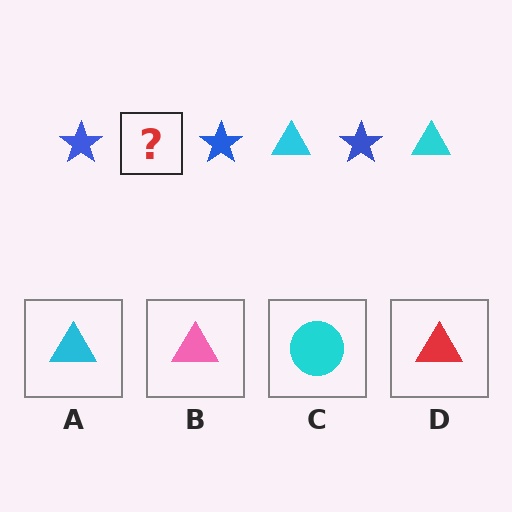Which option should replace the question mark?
Option A.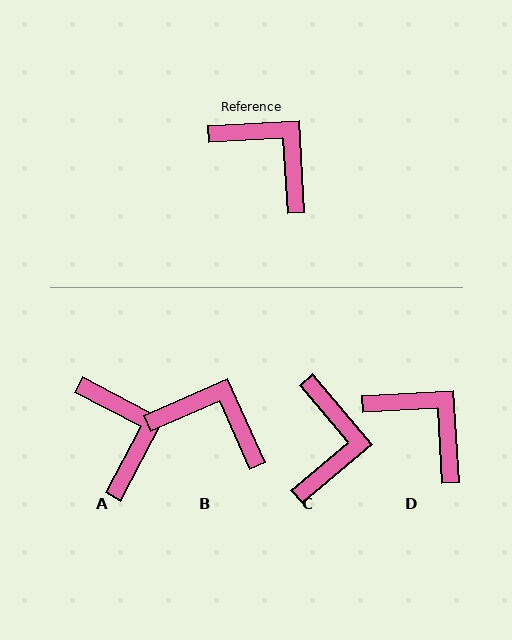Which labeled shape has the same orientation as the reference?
D.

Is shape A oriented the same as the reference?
No, it is off by about 31 degrees.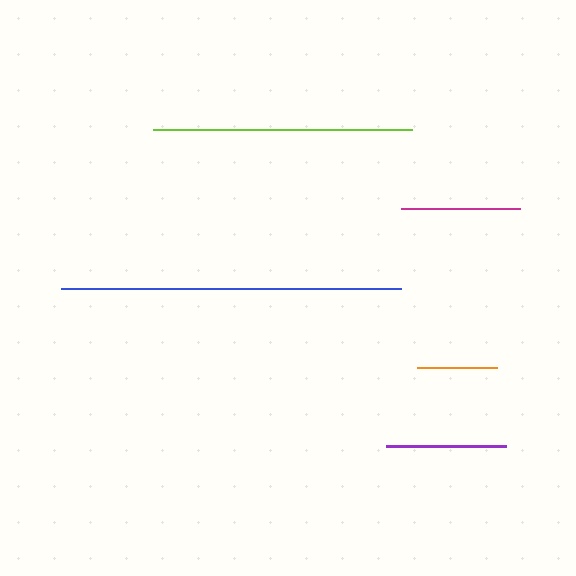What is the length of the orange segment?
The orange segment is approximately 80 pixels long.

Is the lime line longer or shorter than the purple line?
The lime line is longer than the purple line.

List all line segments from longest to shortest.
From longest to shortest: blue, lime, purple, magenta, orange.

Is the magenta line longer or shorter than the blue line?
The blue line is longer than the magenta line.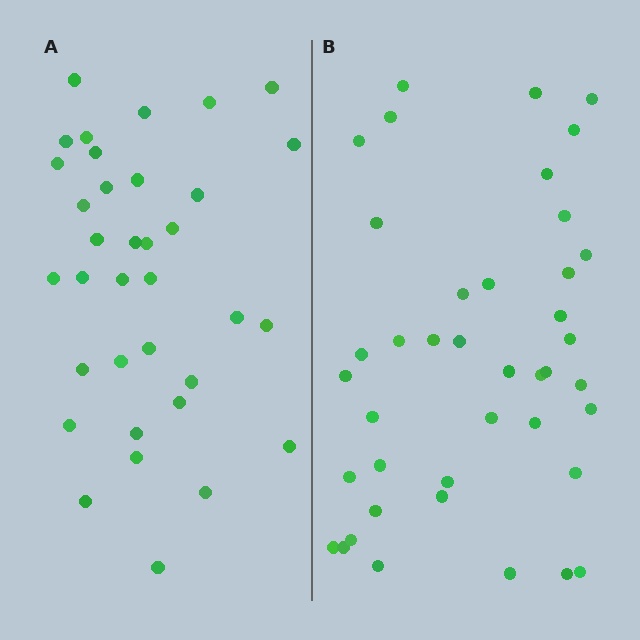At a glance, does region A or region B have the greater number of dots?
Region B (the right region) has more dots.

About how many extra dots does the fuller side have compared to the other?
Region B has about 6 more dots than region A.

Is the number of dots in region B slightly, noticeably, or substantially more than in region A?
Region B has only slightly more — the two regions are fairly close. The ratio is roughly 1.2 to 1.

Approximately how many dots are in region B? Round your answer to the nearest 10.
About 40 dots. (The exact count is 41, which rounds to 40.)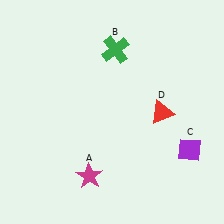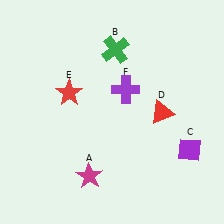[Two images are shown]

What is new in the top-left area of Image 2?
A red star (E) was added in the top-left area of Image 2.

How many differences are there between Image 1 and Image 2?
There are 2 differences between the two images.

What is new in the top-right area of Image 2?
A purple cross (F) was added in the top-right area of Image 2.